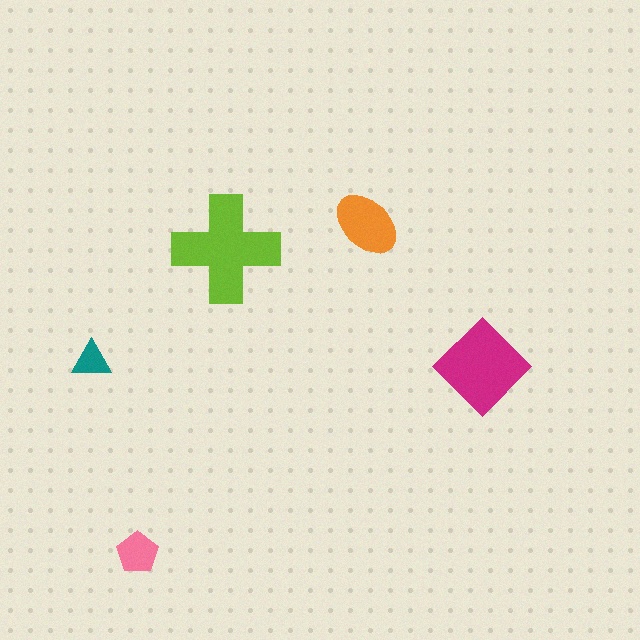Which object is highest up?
The orange ellipse is topmost.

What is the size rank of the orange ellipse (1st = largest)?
3rd.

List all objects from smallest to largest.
The teal triangle, the pink pentagon, the orange ellipse, the magenta diamond, the lime cross.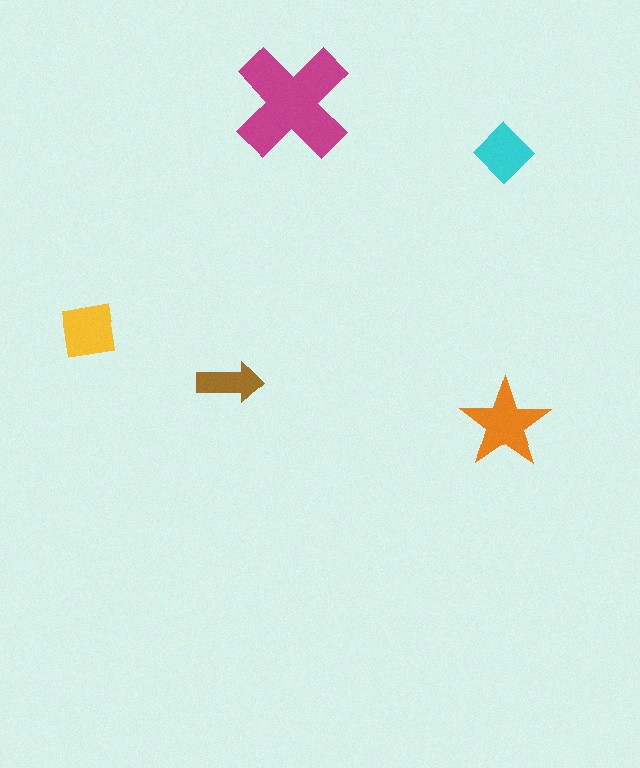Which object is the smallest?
The brown arrow.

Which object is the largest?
The magenta cross.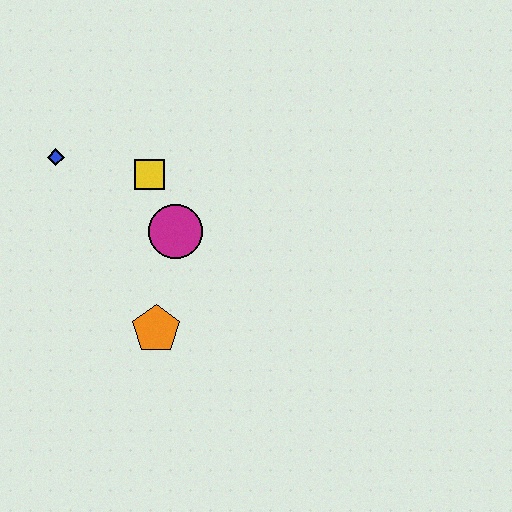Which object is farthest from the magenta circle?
The blue diamond is farthest from the magenta circle.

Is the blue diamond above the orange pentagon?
Yes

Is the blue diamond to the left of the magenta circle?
Yes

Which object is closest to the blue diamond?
The yellow square is closest to the blue diamond.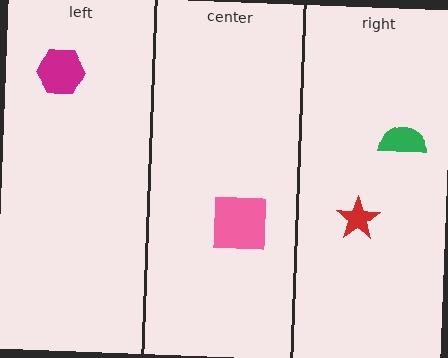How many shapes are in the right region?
2.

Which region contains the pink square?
The center region.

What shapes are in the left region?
The magenta hexagon.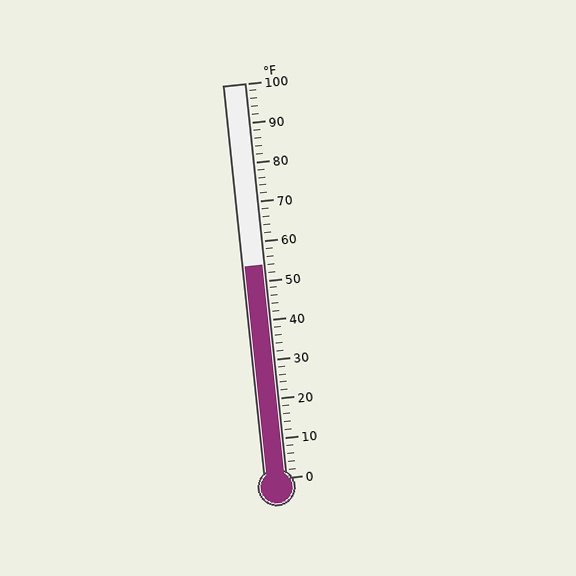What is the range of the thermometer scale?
The thermometer scale ranges from 0°F to 100°F.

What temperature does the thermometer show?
The thermometer shows approximately 54°F.